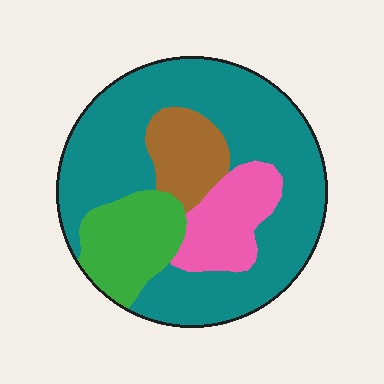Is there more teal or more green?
Teal.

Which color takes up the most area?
Teal, at roughly 60%.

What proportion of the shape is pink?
Pink covers about 15% of the shape.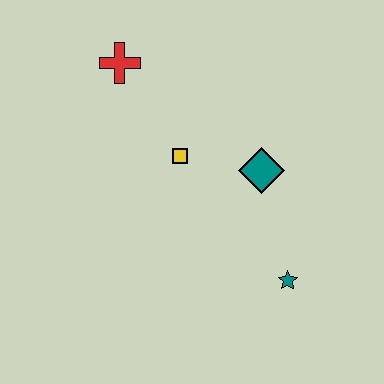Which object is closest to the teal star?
The teal diamond is closest to the teal star.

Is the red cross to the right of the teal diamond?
No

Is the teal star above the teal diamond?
No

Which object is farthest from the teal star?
The red cross is farthest from the teal star.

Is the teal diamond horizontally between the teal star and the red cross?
Yes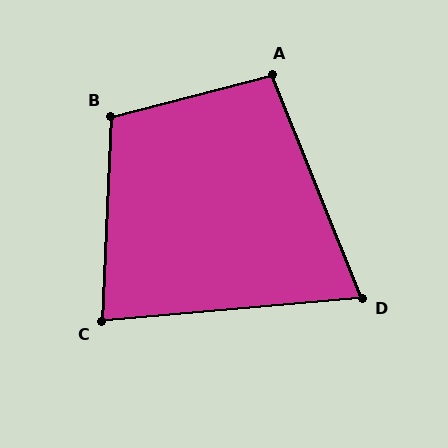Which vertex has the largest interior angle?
B, at approximately 107 degrees.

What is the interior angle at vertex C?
Approximately 82 degrees (acute).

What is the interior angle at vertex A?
Approximately 98 degrees (obtuse).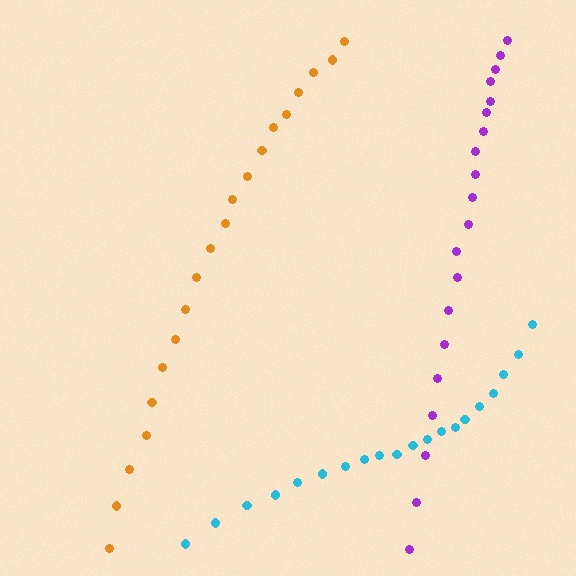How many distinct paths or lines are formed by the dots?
There are 3 distinct paths.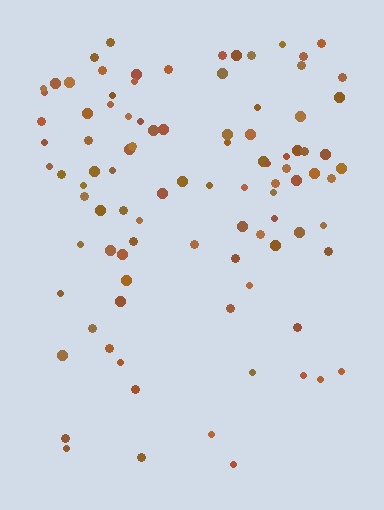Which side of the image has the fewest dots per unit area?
The bottom.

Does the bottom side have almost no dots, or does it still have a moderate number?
Still a moderate number, just noticeably fewer than the top.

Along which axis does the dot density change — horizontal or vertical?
Vertical.